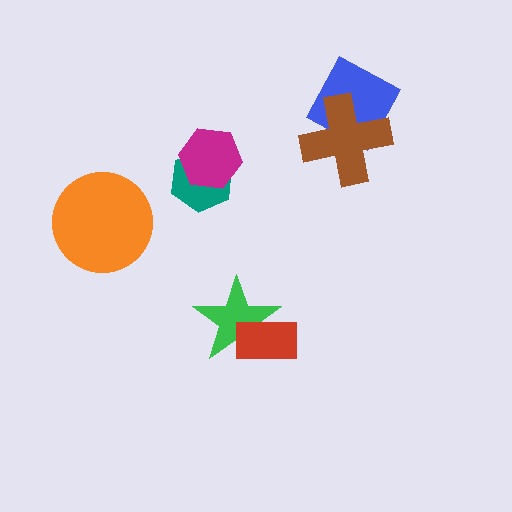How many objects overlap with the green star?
1 object overlaps with the green star.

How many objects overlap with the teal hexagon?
1 object overlaps with the teal hexagon.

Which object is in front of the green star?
The red rectangle is in front of the green star.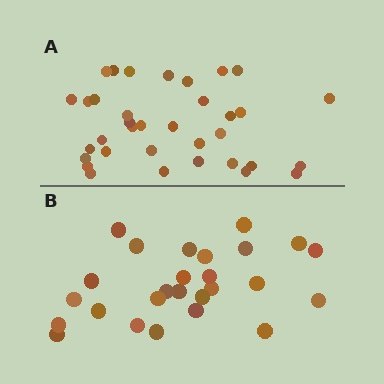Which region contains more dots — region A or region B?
Region A (the top region) has more dots.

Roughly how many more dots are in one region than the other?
Region A has roughly 8 or so more dots than region B.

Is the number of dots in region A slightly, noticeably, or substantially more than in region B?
Region A has noticeably more, but not dramatically so. The ratio is roughly 1.3 to 1.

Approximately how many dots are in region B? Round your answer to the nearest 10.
About 30 dots. (The exact count is 26, which rounds to 30.)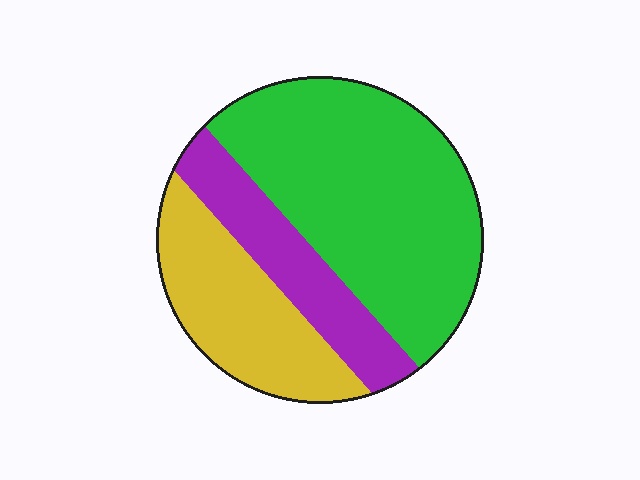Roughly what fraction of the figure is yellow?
Yellow covers about 25% of the figure.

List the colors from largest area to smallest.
From largest to smallest: green, yellow, purple.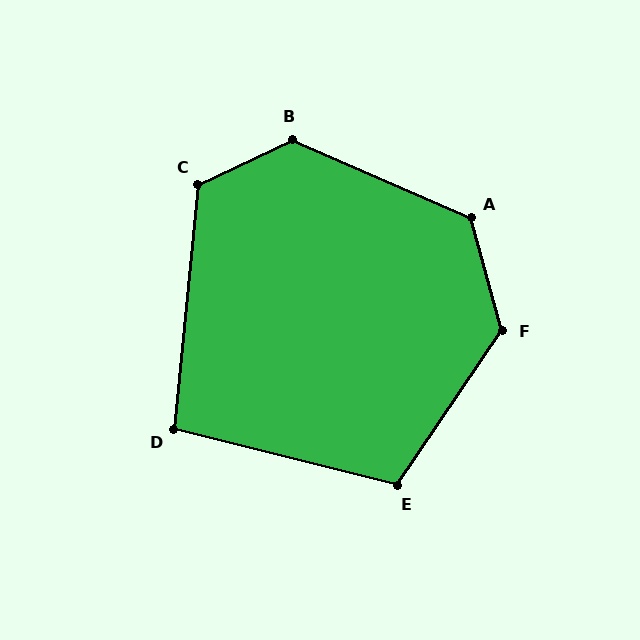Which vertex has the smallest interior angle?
D, at approximately 98 degrees.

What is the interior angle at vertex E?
Approximately 110 degrees (obtuse).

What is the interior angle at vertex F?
Approximately 130 degrees (obtuse).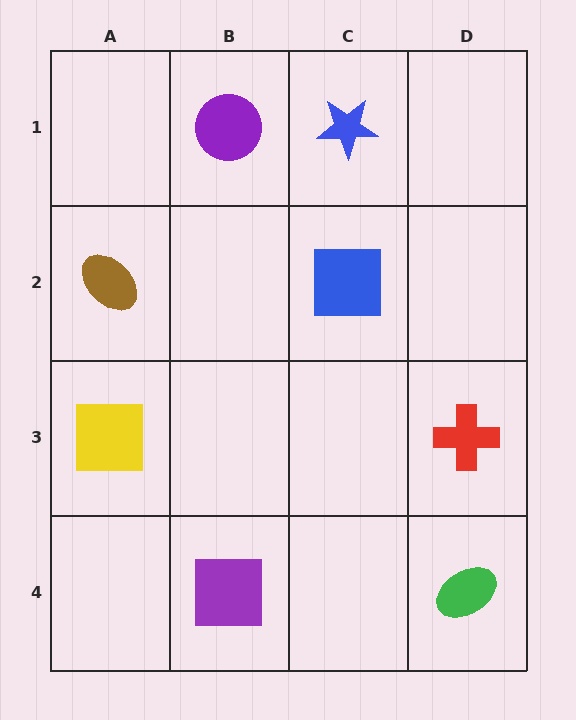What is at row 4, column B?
A purple square.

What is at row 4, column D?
A green ellipse.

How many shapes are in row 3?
2 shapes.